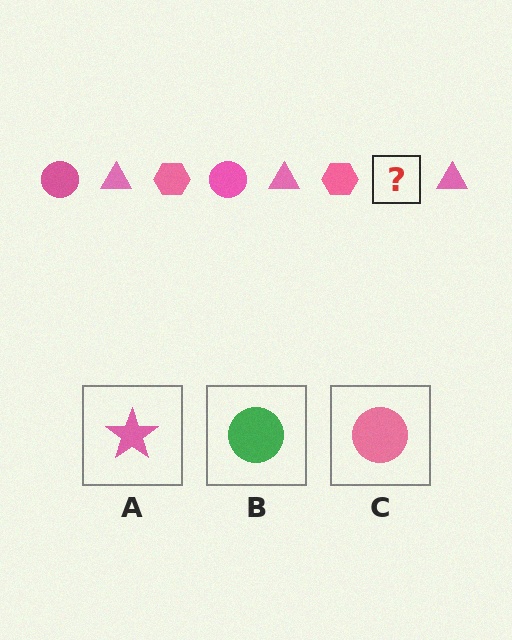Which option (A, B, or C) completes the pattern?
C.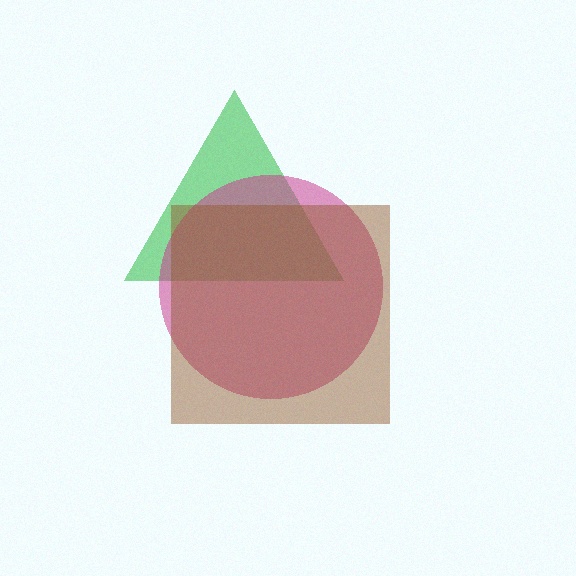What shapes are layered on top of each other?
The layered shapes are: a green triangle, a magenta circle, a brown square.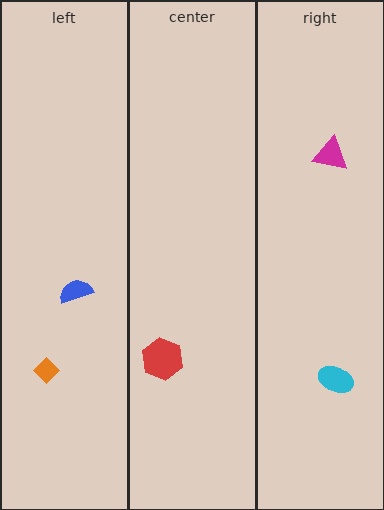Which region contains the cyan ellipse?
The right region.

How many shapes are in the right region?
2.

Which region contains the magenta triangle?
The right region.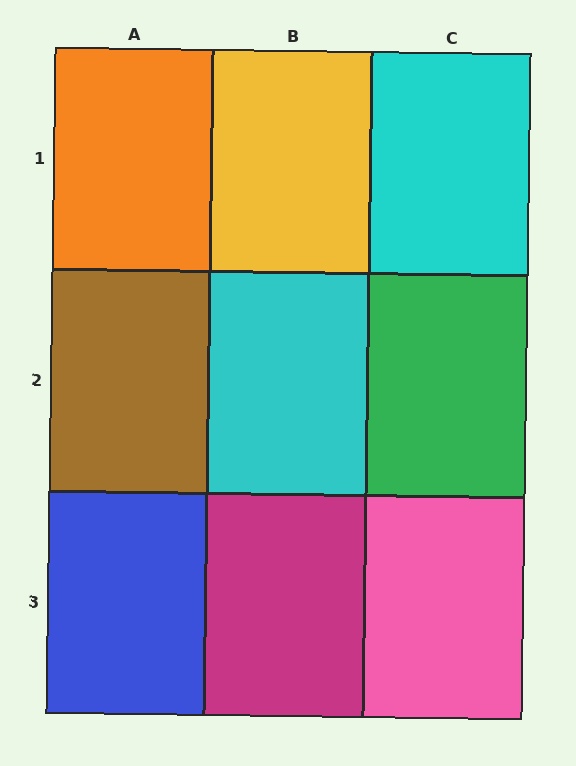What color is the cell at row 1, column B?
Yellow.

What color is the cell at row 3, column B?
Magenta.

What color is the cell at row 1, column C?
Cyan.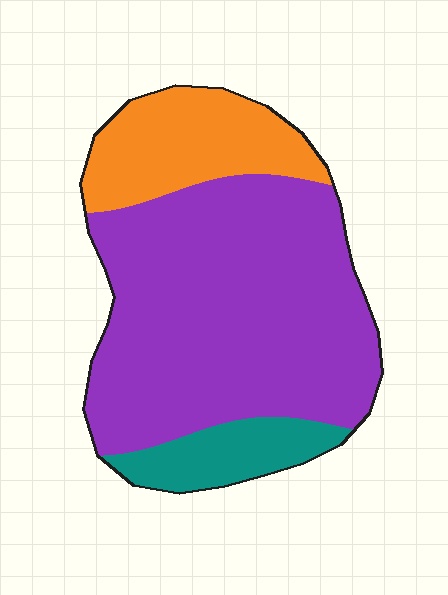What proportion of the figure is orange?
Orange takes up about one fifth (1/5) of the figure.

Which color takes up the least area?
Teal, at roughly 10%.